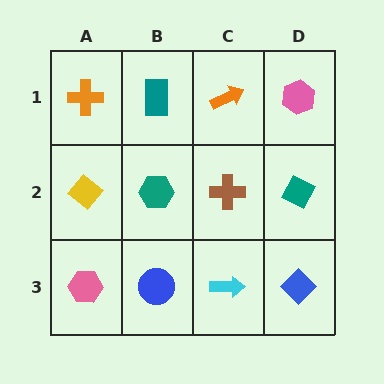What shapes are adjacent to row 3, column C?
A brown cross (row 2, column C), a blue circle (row 3, column B), a blue diamond (row 3, column D).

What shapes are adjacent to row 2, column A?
An orange cross (row 1, column A), a pink hexagon (row 3, column A), a teal hexagon (row 2, column B).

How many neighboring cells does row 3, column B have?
3.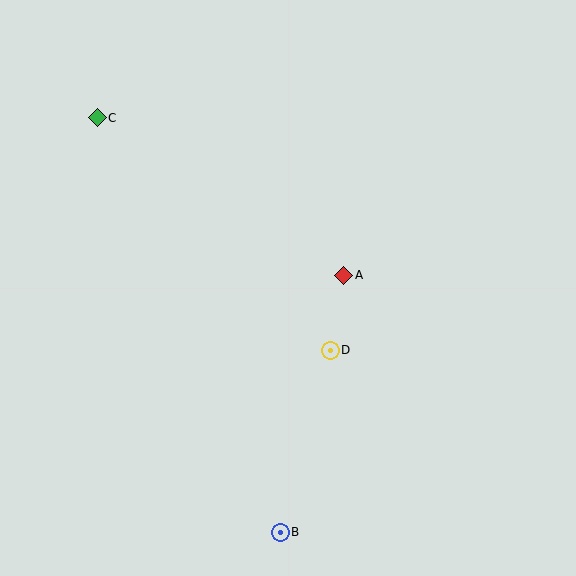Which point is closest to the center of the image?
Point A at (344, 275) is closest to the center.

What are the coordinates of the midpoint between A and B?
The midpoint between A and B is at (312, 404).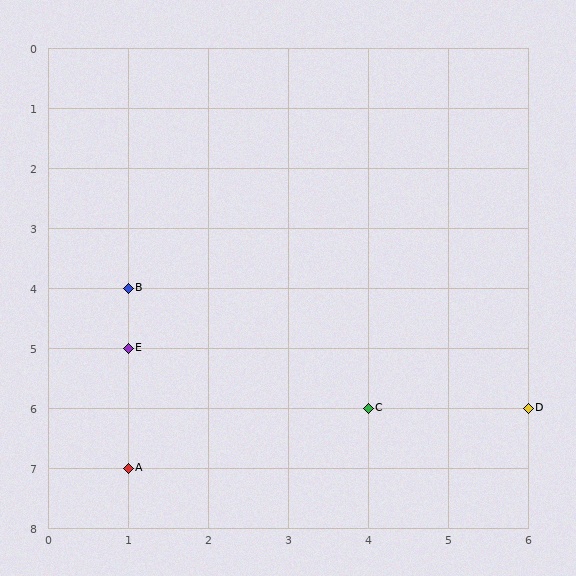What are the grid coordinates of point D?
Point D is at grid coordinates (6, 6).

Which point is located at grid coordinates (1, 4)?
Point B is at (1, 4).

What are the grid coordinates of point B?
Point B is at grid coordinates (1, 4).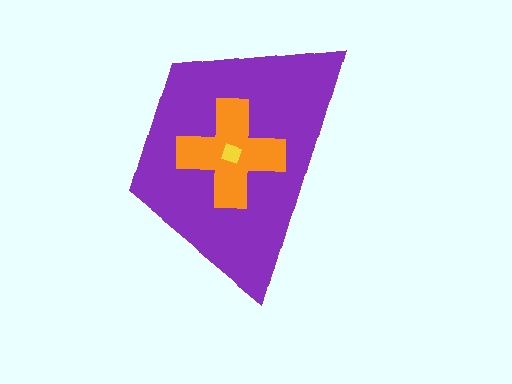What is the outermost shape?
The purple trapezoid.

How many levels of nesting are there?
3.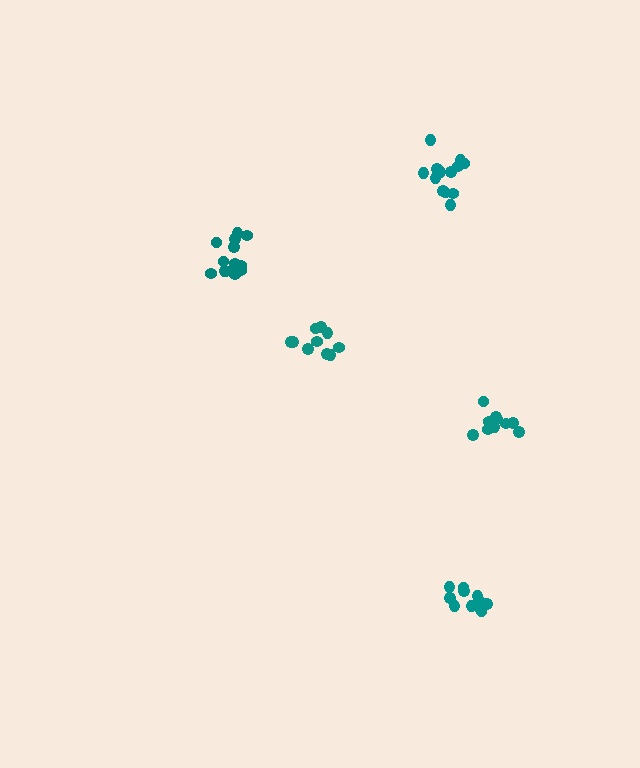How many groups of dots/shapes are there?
There are 5 groups.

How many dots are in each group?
Group 1: 10 dots, Group 2: 14 dots, Group 3: 12 dots, Group 4: 10 dots, Group 5: 13 dots (59 total).